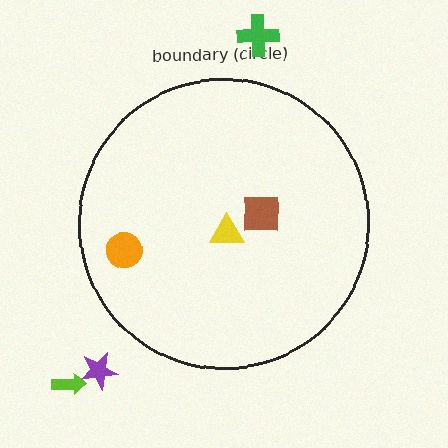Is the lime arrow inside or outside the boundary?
Outside.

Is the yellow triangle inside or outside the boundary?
Inside.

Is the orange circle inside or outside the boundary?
Inside.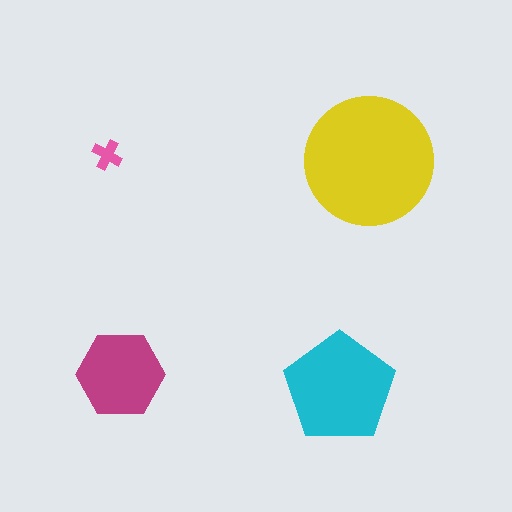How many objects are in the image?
There are 4 objects in the image.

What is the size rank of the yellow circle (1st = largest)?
1st.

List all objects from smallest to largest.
The pink cross, the magenta hexagon, the cyan pentagon, the yellow circle.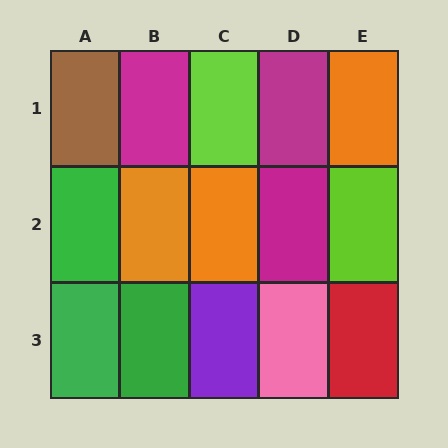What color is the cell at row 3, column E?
Red.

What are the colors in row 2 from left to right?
Green, orange, orange, magenta, lime.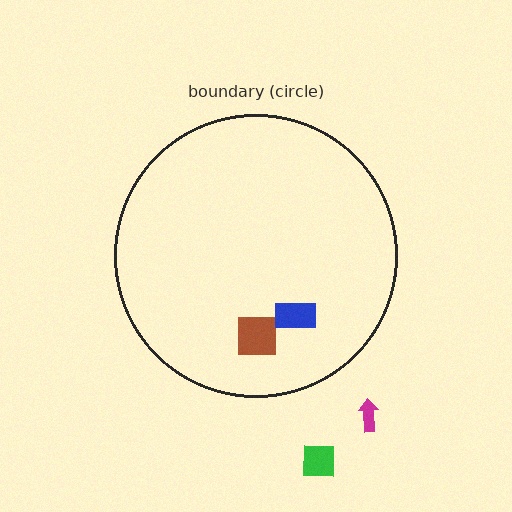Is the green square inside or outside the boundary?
Outside.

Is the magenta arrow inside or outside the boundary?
Outside.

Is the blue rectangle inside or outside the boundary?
Inside.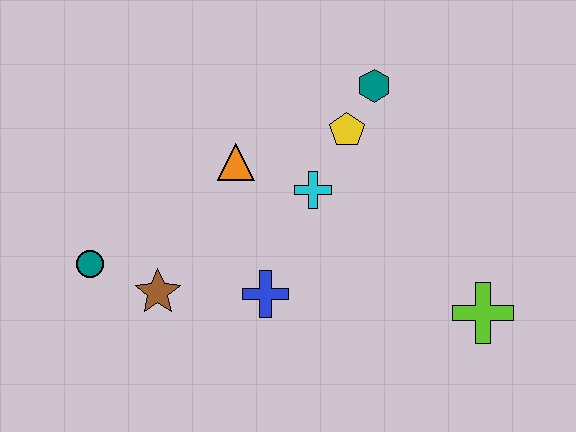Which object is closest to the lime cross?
The cyan cross is closest to the lime cross.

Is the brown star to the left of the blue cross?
Yes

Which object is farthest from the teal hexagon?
The teal circle is farthest from the teal hexagon.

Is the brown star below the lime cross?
No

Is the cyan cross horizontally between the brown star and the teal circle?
No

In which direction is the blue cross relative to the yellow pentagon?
The blue cross is below the yellow pentagon.